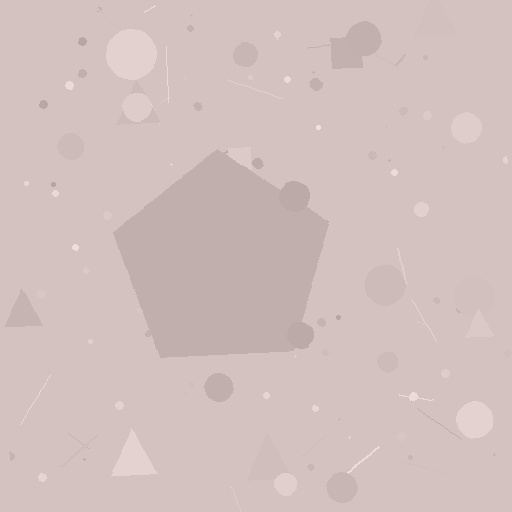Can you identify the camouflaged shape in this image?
The camouflaged shape is a pentagon.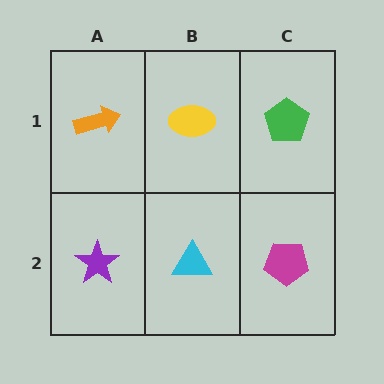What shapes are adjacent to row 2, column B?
A yellow ellipse (row 1, column B), a purple star (row 2, column A), a magenta pentagon (row 2, column C).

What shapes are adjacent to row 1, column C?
A magenta pentagon (row 2, column C), a yellow ellipse (row 1, column B).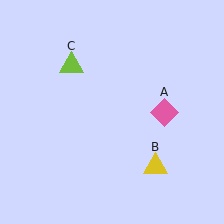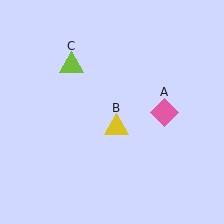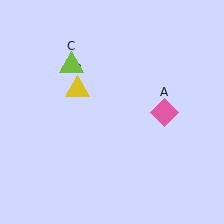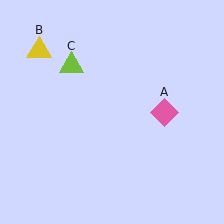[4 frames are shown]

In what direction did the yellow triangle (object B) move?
The yellow triangle (object B) moved up and to the left.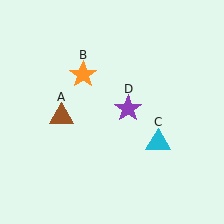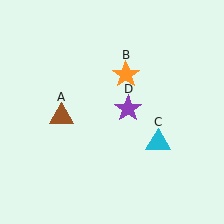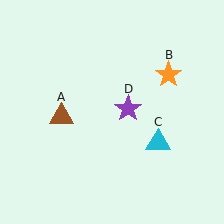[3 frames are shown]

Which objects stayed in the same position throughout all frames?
Brown triangle (object A) and cyan triangle (object C) and purple star (object D) remained stationary.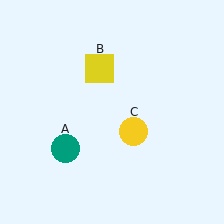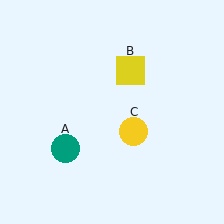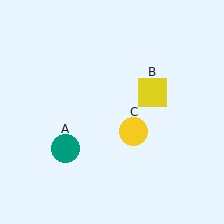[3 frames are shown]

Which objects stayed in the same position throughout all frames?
Teal circle (object A) and yellow circle (object C) remained stationary.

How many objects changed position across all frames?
1 object changed position: yellow square (object B).